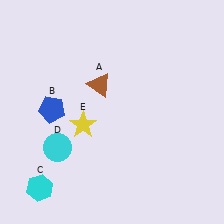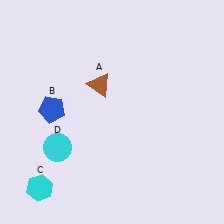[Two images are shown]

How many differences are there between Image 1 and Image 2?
There is 1 difference between the two images.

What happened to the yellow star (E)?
The yellow star (E) was removed in Image 2. It was in the bottom-left area of Image 1.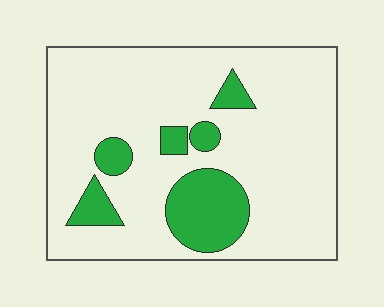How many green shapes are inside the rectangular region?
6.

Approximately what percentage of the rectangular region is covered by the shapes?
Approximately 20%.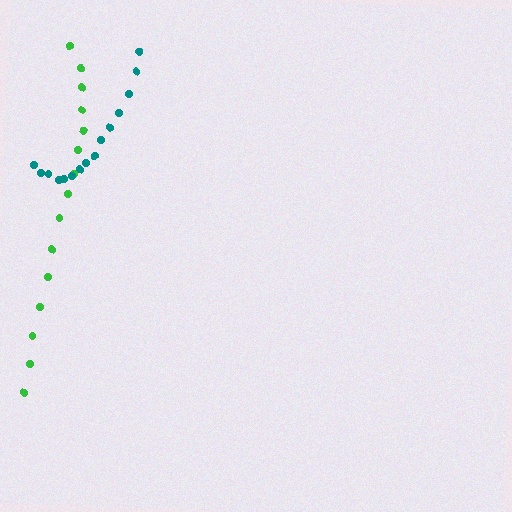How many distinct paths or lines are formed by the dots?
There are 2 distinct paths.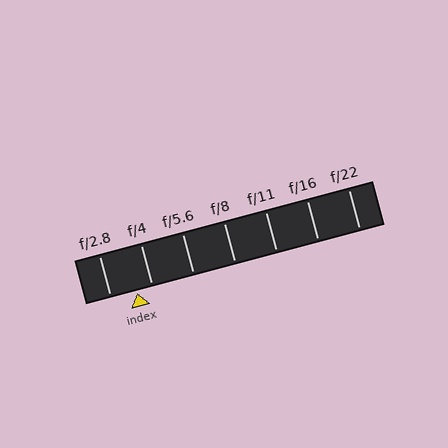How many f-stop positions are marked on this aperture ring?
There are 7 f-stop positions marked.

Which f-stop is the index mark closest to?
The index mark is closest to f/4.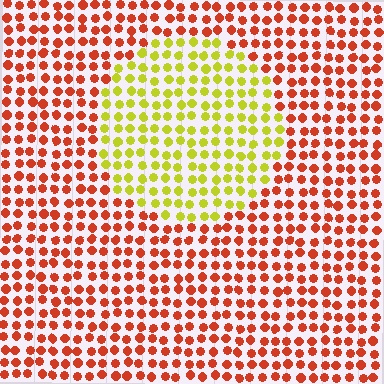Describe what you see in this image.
The image is filled with small red elements in a uniform arrangement. A circle-shaped region is visible where the elements are tinted to a slightly different hue, forming a subtle color boundary.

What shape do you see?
I see a circle.